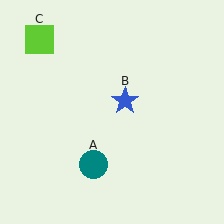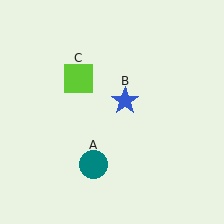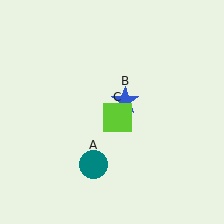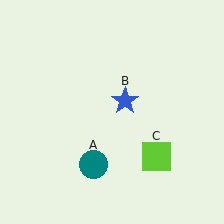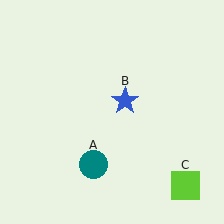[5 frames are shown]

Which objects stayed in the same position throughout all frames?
Teal circle (object A) and blue star (object B) remained stationary.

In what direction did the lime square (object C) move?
The lime square (object C) moved down and to the right.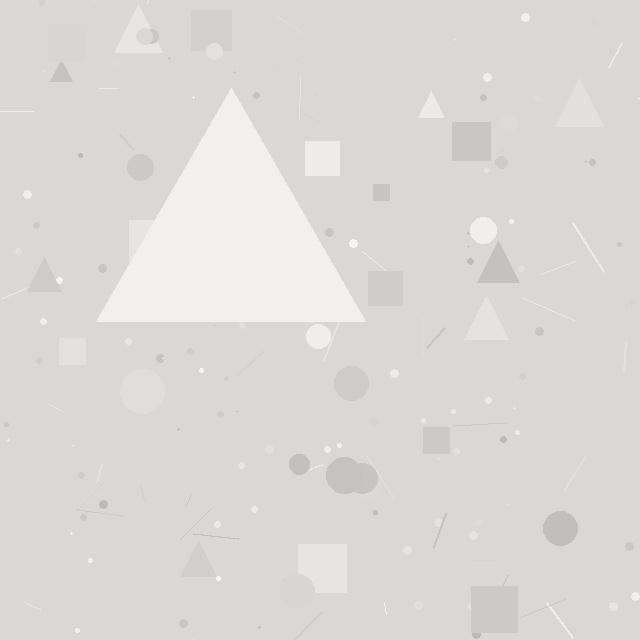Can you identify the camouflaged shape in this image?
The camouflaged shape is a triangle.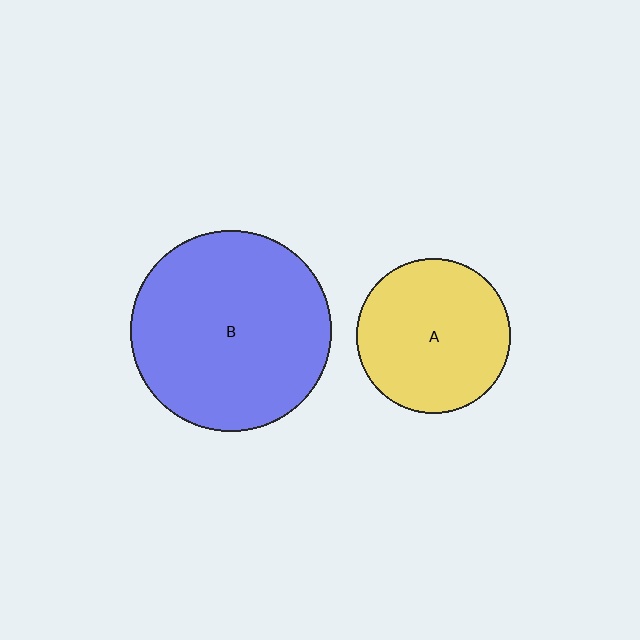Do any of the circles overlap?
No, none of the circles overlap.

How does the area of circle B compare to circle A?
Approximately 1.7 times.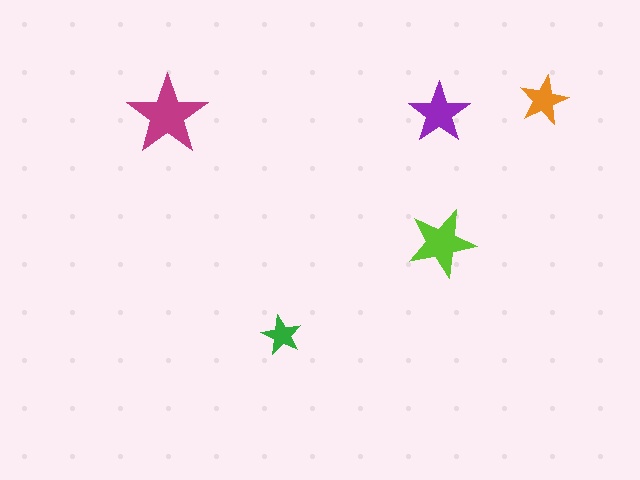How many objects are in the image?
There are 5 objects in the image.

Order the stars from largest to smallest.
the magenta one, the lime one, the purple one, the orange one, the green one.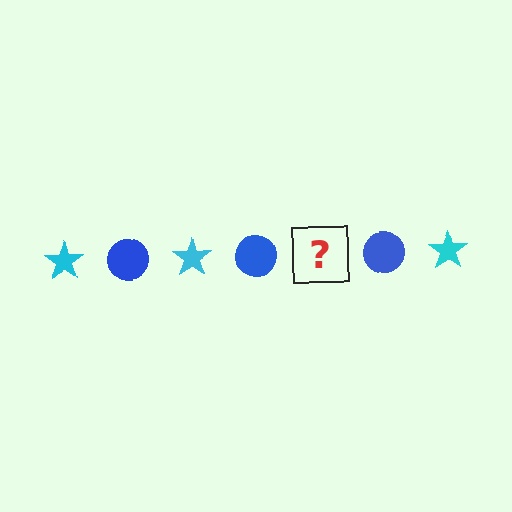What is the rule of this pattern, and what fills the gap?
The rule is that the pattern alternates between cyan star and blue circle. The gap should be filled with a cyan star.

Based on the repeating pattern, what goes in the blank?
The blank should be a cyan star.